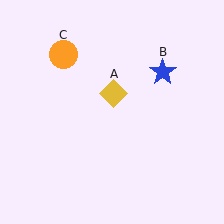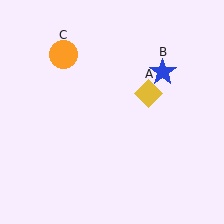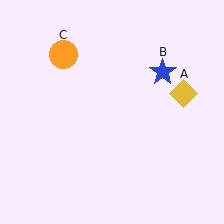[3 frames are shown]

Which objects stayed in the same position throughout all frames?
Blue star (object B) and orange circle (object C) remained stationary.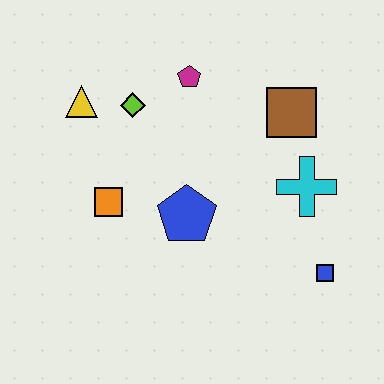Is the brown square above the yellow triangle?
No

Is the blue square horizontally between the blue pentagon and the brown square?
No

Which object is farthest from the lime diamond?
The blue square is farthest from the lime diamond.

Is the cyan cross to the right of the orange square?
Yes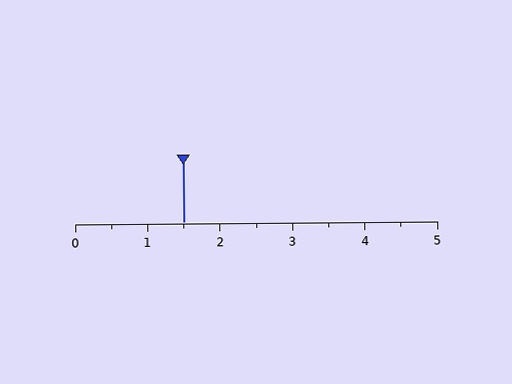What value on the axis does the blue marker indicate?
The marker indicates approximately 1.5.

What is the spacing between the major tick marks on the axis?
The major ticks are spaced 1 apart.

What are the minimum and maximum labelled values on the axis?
The axis runs from 0 to 5.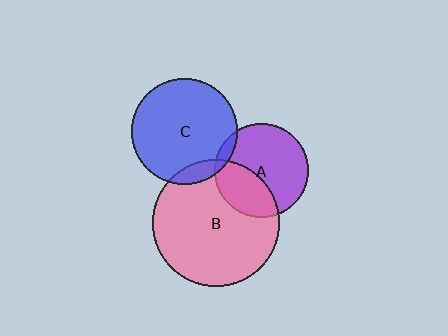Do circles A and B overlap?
Yes.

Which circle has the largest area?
Circle B (pink).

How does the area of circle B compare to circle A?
Approximately 1.8 times.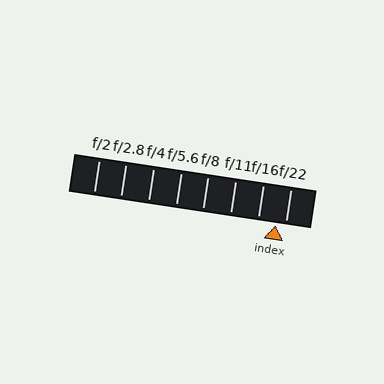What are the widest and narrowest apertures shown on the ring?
The widest aperture shown is f/2 and the narrowest is f/22.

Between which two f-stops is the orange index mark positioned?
The index mark is between f/16 and f/22.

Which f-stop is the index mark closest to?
The index mark is closest to f/22.